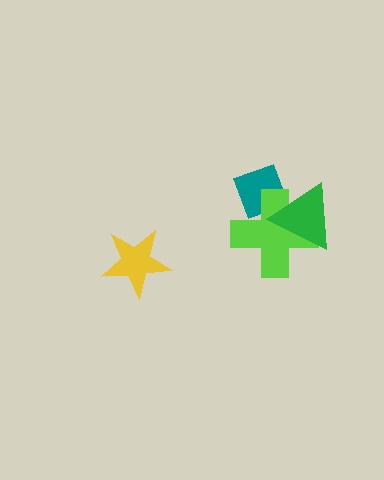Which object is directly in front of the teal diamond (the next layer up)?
The lime cross is directly in front of the teal diamond.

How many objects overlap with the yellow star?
0 objects overlap with the yellow star.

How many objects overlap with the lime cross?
2 objects overlap with the lime cross.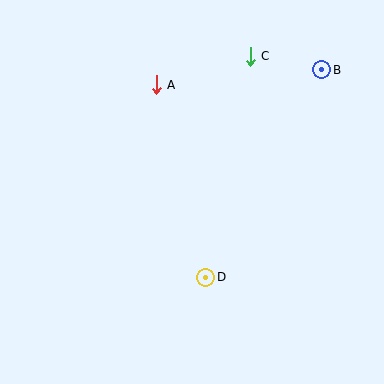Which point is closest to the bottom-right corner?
Point D is closest to the bottom-right corner.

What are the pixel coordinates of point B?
Point B is at (322, 70).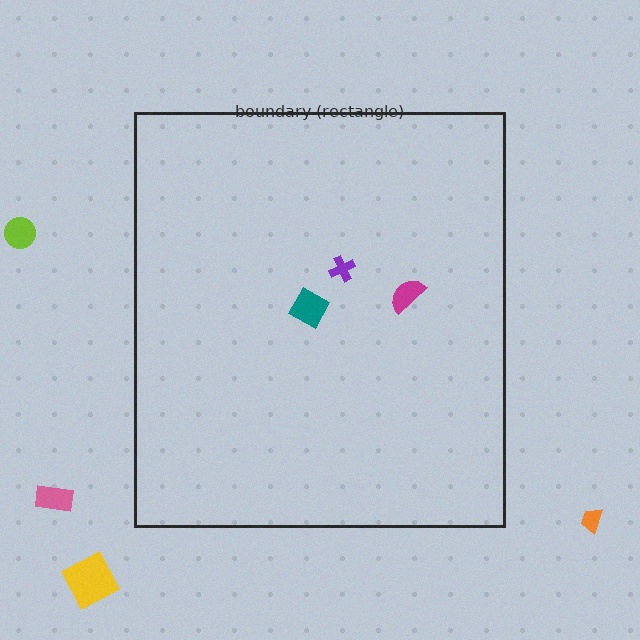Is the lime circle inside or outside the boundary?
Outside.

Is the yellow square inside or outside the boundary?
Outside.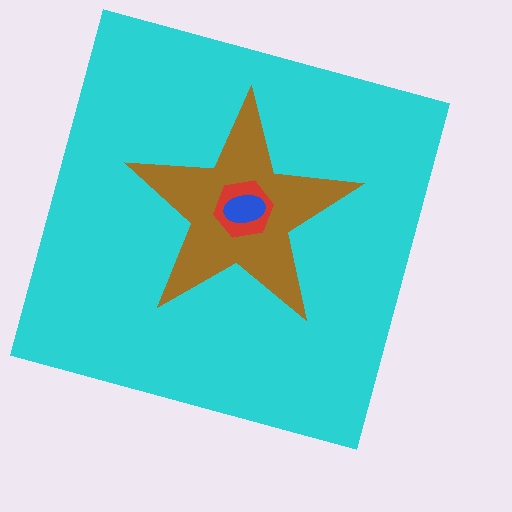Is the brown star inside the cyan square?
Yes.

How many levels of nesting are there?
4.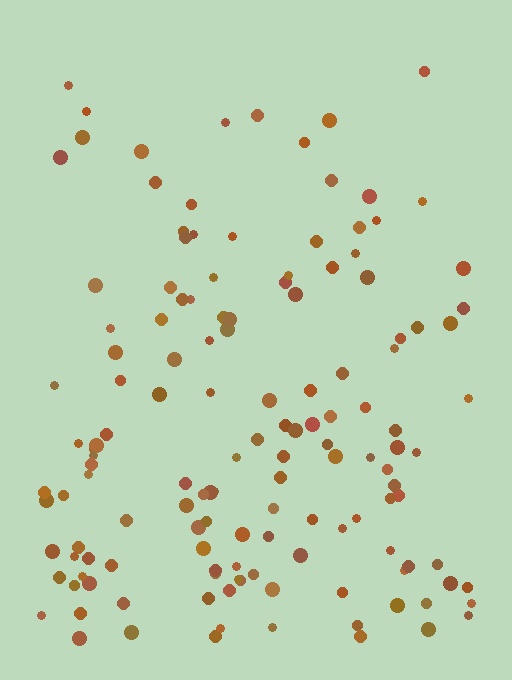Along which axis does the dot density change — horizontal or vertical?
Vertical.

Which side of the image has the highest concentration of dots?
The bottom.